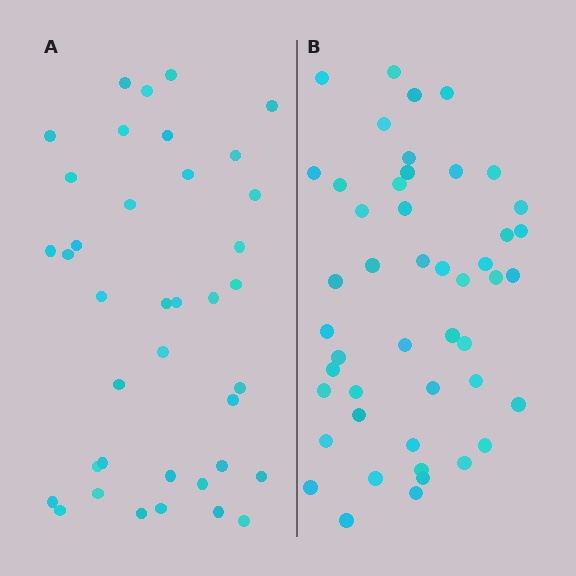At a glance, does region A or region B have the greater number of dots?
Region B (the right region) has more dots.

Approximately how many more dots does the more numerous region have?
Region B has roughly 8 or so more dots than region A.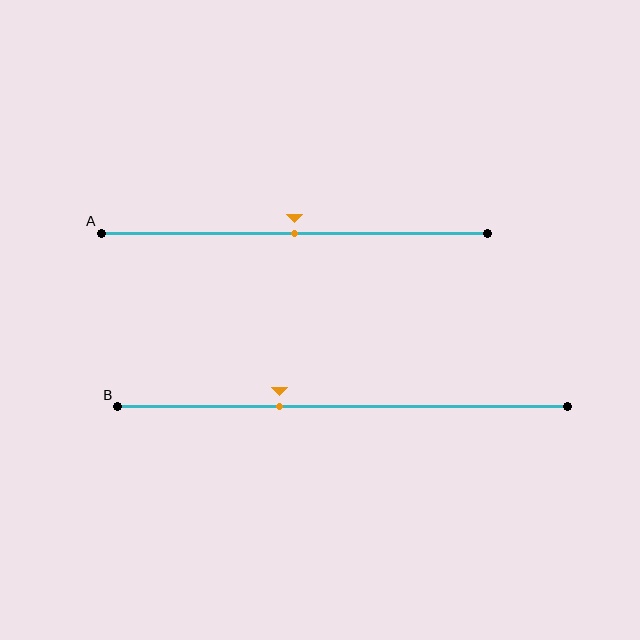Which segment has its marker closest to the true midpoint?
Segment A has its marker closest to the true midpoint.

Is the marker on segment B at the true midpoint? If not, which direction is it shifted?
No, the marker on segment B is shifted to the left by about 14% of the segment length.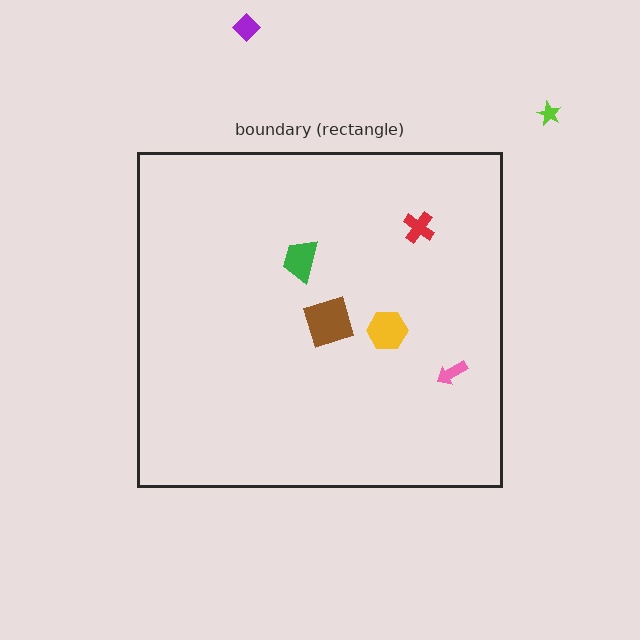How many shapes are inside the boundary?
5 inside, 2 outside.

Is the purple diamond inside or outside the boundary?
Outside.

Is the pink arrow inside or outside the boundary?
Inside.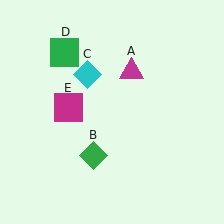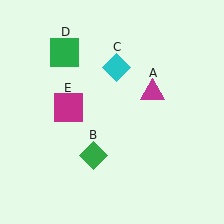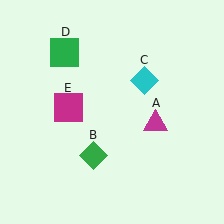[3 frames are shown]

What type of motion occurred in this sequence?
The magenta triangle (object A), cyan diamond (object C) rotated clockwise around the center of the scene.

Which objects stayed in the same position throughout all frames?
Green diamond (object B) and green square (object D) and magenta square (object E) remained stationary.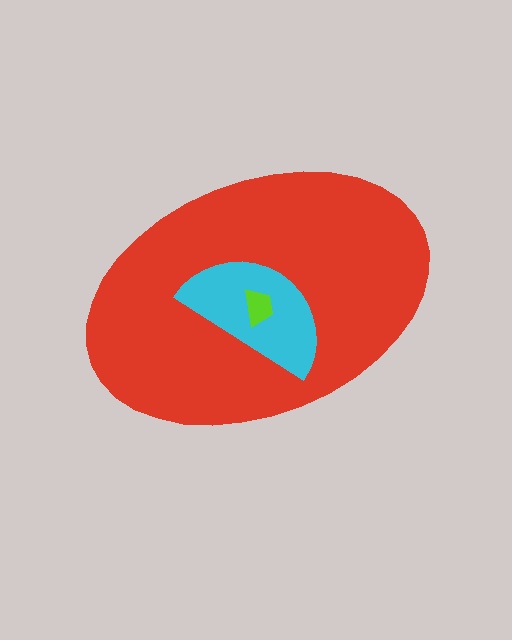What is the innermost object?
The lime trapezoid.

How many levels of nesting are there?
3.